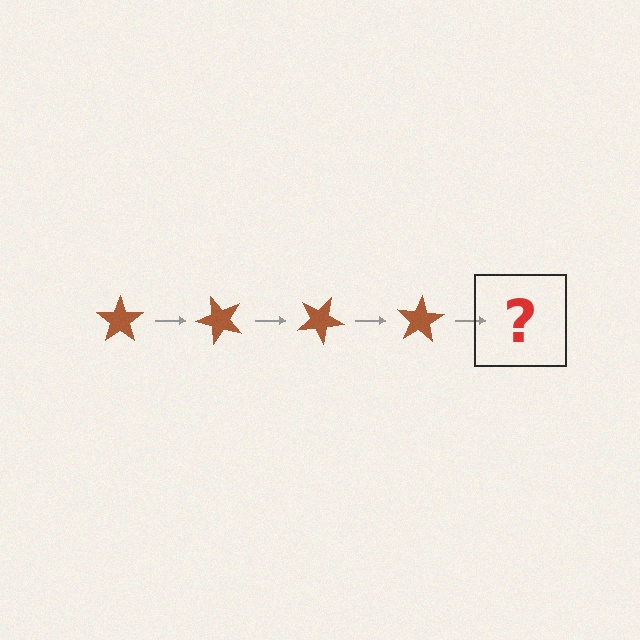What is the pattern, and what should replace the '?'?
The pattern is that the star rotates 50 degrees each step. The '?' should be a brown star rotated 200 degrees.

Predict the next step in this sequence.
The next step is a brown star rotated 200 degrees.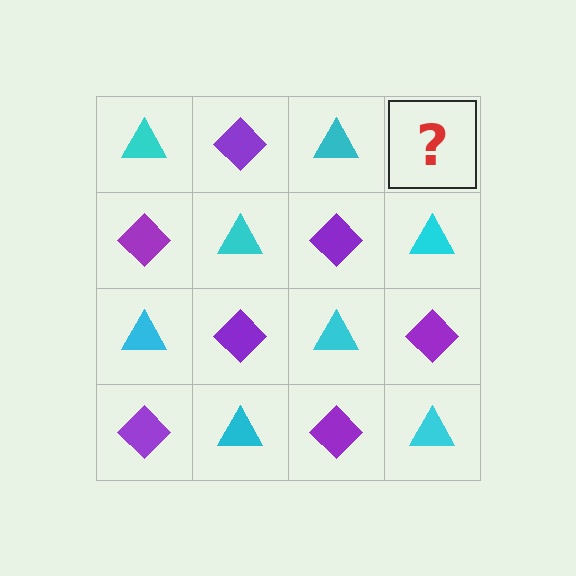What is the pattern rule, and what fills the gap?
The rule is that it alternates cyan triangle and purple diamond in a checkerboard pattern. The gap should be filled with a purple diamond.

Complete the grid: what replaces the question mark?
The question mark should be replaced with a purple diamond.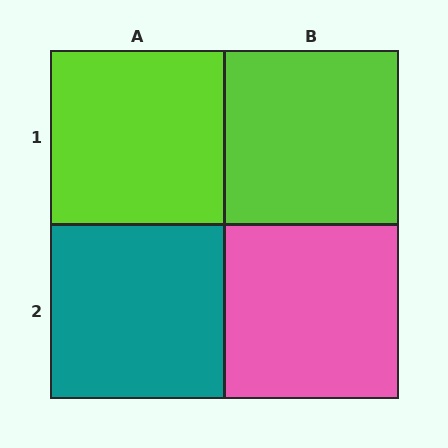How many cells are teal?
1 cell is teal.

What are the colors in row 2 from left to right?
Teal, pink.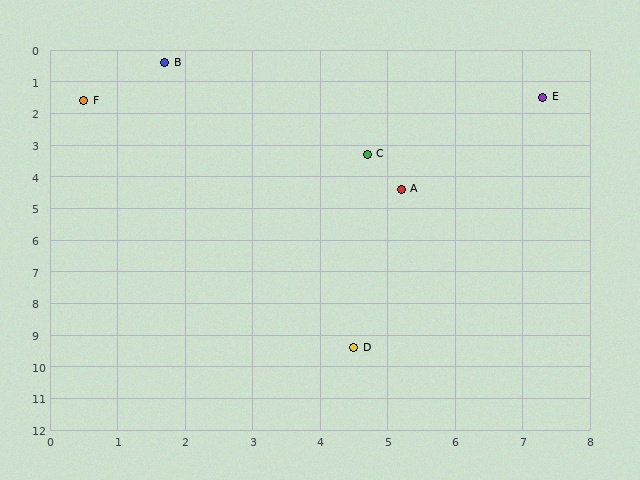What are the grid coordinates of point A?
Point A is at approximately (5.2, 4.4).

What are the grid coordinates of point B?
Point B is at approximately (1.7, 0.4).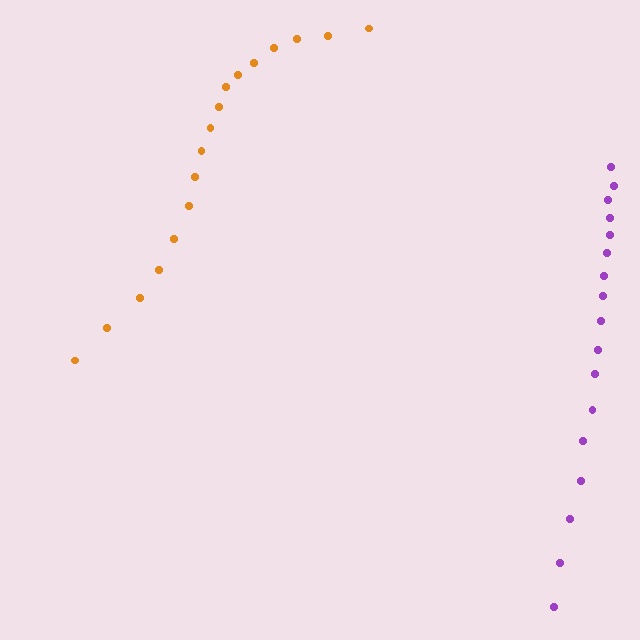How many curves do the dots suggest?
There are 2 distinct paths.